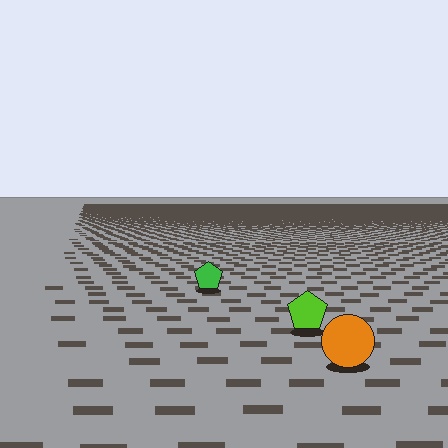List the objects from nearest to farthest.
From nearest to farthest: the orange circle, the lime pentagon, the green pentagon.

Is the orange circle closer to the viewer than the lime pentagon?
Yes. The orange circle is closer — you can tell from the texture gradient: the ground texture is coarser near it.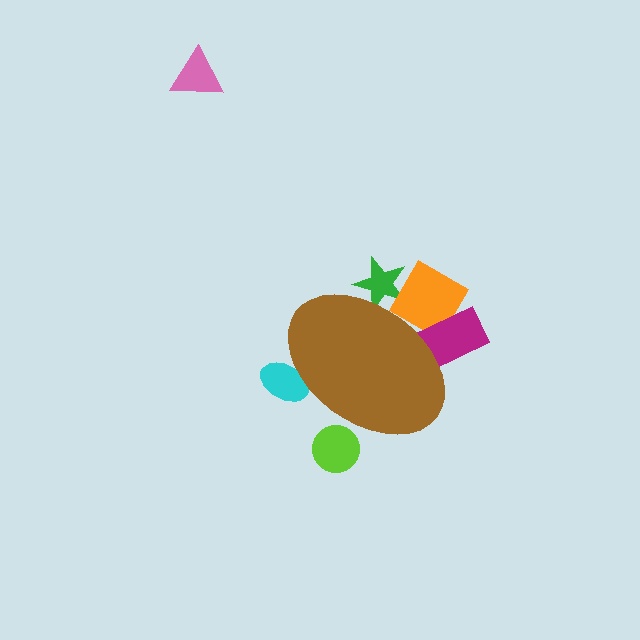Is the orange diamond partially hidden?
Yes, the orange diamond is partially hidden behind the brown ellipse.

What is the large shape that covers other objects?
A brown ellipse.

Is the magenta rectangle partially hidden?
Yes, the magenta rectangle is partially hidden behind the brown ellipse.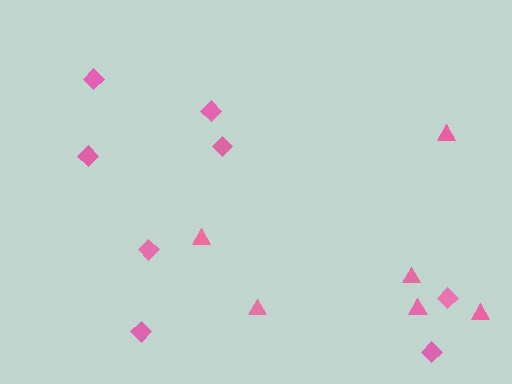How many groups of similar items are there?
There are 2 groups: one group of triangles (6) and one group of diamonds (8).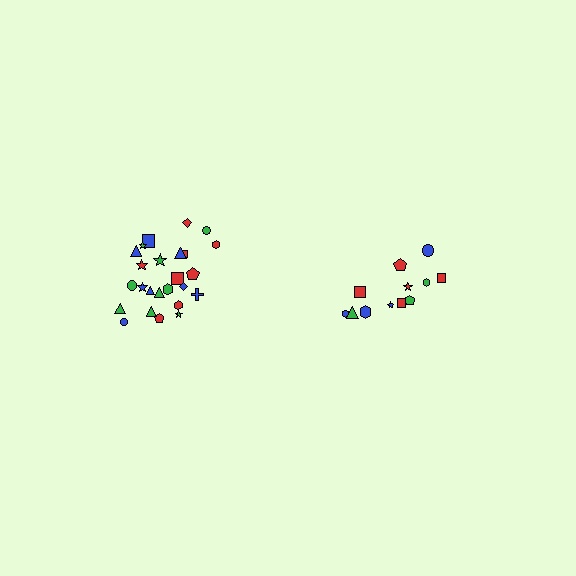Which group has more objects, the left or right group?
The left group.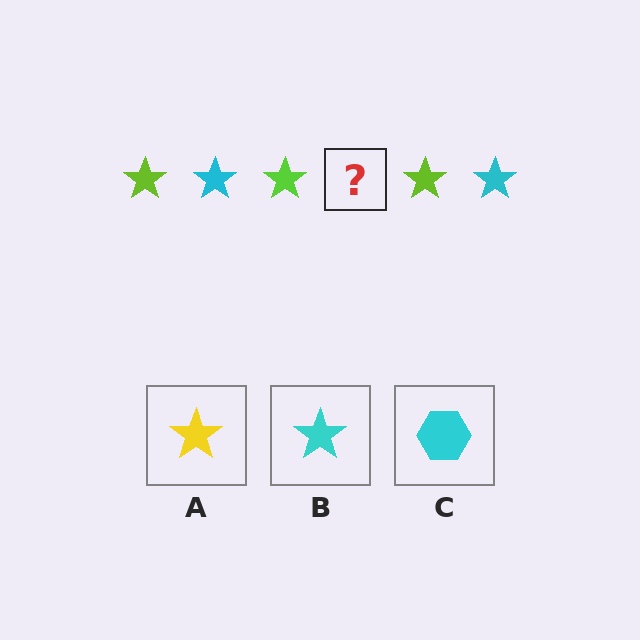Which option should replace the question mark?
Option B.